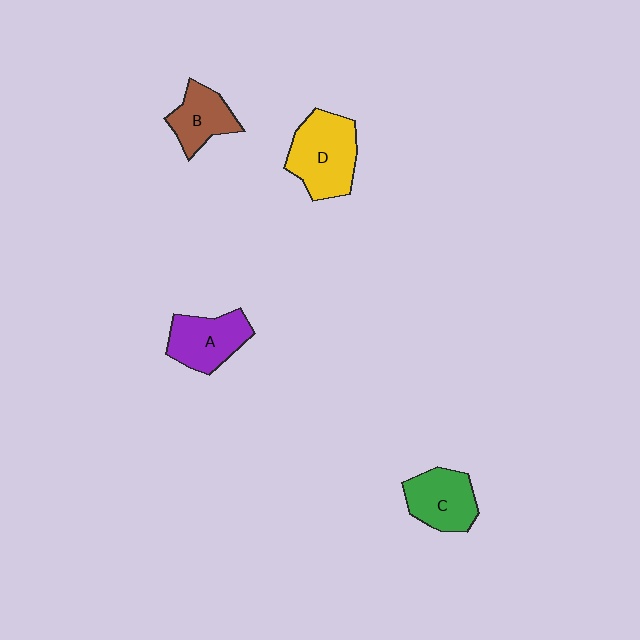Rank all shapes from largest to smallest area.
From largest to smallest: D (yellow), A (purple), C (green), B (brown).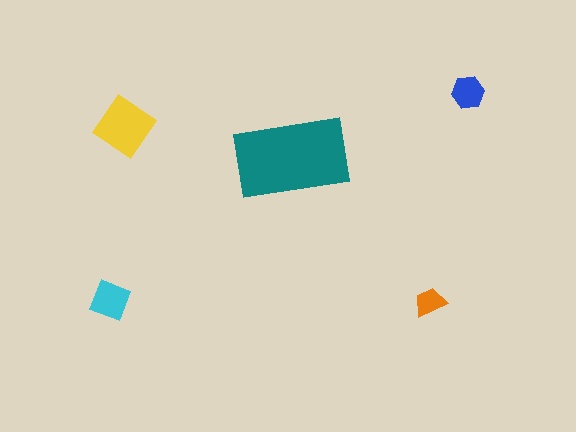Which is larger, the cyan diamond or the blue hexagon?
The cyan diamond.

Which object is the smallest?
The orange trapezoid.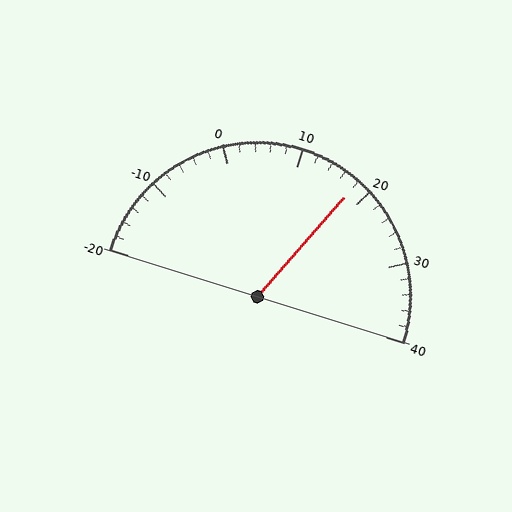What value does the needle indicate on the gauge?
The needle indicates approximately 18.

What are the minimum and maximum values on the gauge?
The gauge ranges from -20 to 40.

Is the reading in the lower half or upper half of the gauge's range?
The reading is in the upper half of the range (-20 to 40).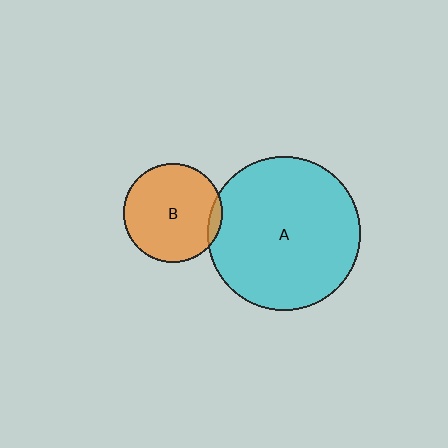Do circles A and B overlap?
Yes.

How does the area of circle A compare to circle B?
Approximately 2.4 times.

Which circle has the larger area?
Circle A (cyan).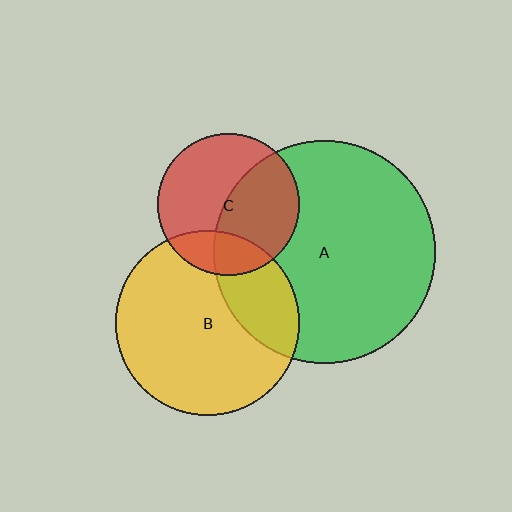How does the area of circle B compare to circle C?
Approximately 1.7 times.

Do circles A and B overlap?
Yes.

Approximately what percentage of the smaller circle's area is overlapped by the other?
Approximately 25%.